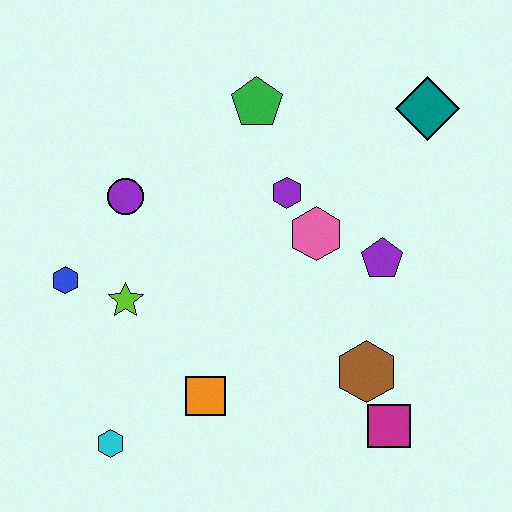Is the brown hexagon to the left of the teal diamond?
Yes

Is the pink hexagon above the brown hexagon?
Yes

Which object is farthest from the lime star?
The teal diamond is farthest from the lime star.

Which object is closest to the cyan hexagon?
The orange square is closest to the cyan hexagon.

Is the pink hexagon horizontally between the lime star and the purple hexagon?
No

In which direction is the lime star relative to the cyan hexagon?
The lime star is above the cyan hexagon.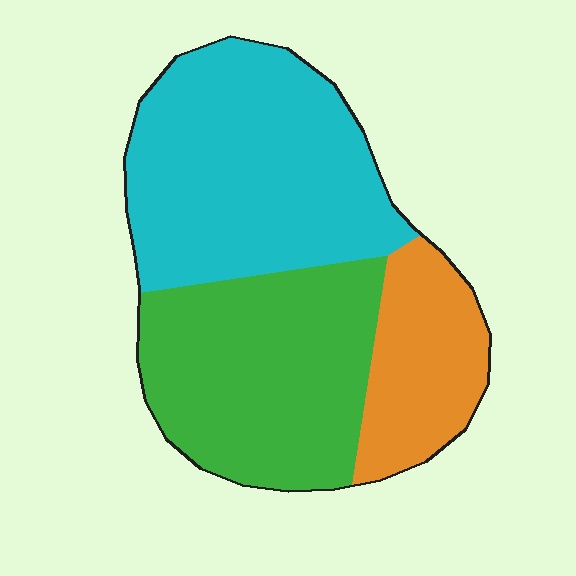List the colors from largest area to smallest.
From largest to smallest: cyan, green, orange.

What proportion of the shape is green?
Green covers roughly 40% of the shape.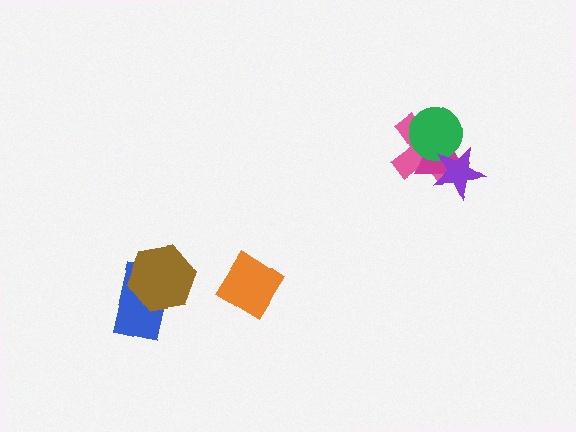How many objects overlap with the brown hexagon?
1 object overlaps with the brown hexagon.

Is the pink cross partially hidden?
Yes, it is partially covered by another shape.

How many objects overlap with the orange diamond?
0 objects overlap with the orange diamond.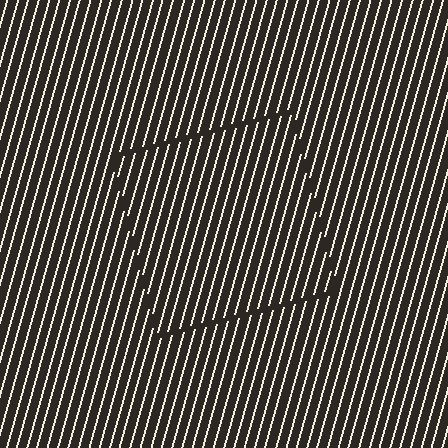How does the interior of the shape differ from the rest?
The interior of the shape contains the same grating, shifted by half a period — the contour is defined by the phase discontinuity where line-ends from the inner and outer gratings abut.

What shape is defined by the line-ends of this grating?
An illusory square. The interior of the shape contains the same grating, shifted by half a period — the contour is defined by the phase discontinuity where line-ends from the inner and outer gratings abut.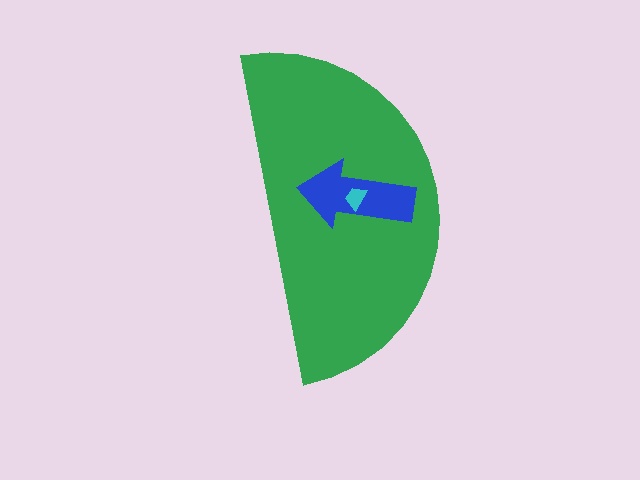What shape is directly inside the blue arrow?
The cyan trapezoid.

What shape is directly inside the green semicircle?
The blue arrow.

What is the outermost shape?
The green semicircle.